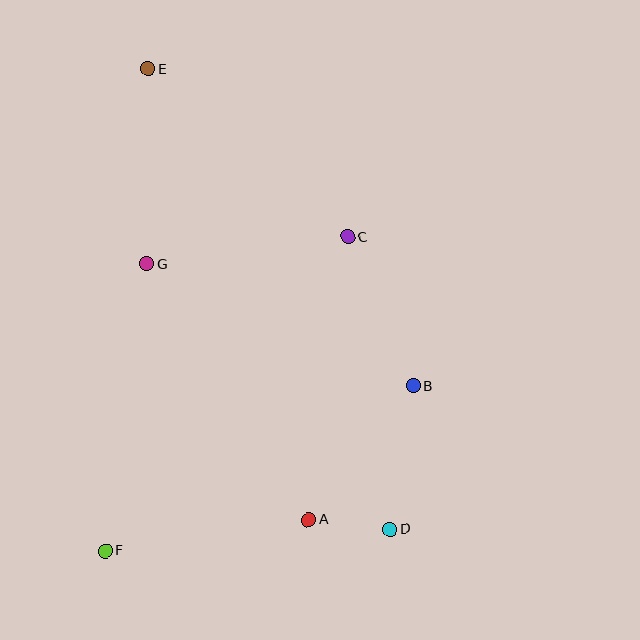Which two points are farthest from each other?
Points D and E are farthest from each other.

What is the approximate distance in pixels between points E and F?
The distance between E and F is approximately 484 pixels.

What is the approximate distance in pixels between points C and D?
The distance between C and D is approximately 296 pixels.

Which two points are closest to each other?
Points A and D are closest to each other.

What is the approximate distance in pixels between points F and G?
The distance between F and G is approximately 290 pixels.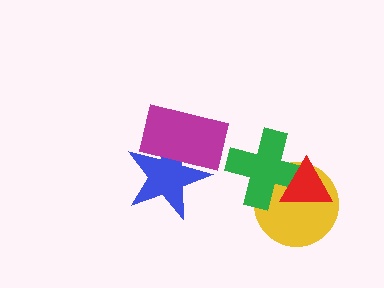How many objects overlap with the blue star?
1 object overlaps with the blue star.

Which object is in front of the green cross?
The red triangle is in front of the green cross.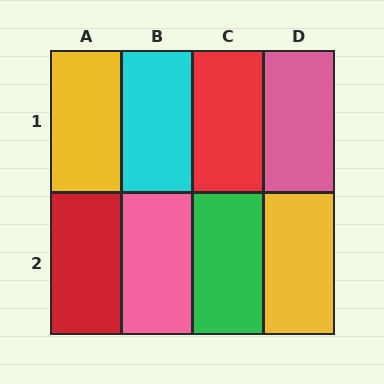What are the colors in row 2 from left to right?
Red, pink, green, yellow.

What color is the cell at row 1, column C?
Red.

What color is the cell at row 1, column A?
Yellow.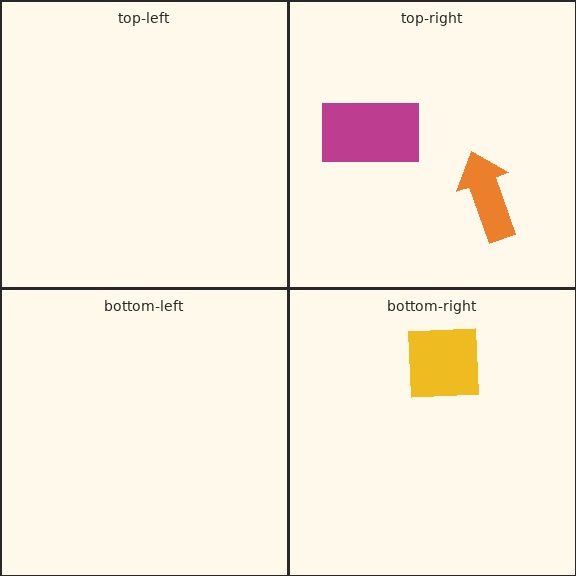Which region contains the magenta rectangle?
The top-right region.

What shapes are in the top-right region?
The magenta rectangle, the orange arrow.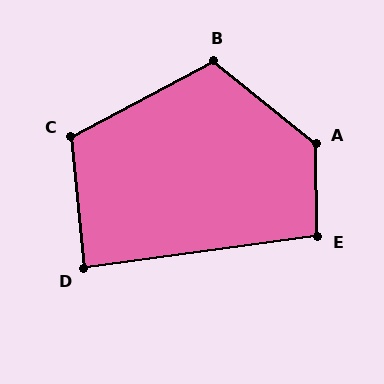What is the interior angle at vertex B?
Approximately 113 degrees (obtuse).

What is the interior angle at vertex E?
Approximately 97 degrees (obtuse).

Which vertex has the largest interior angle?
A, at approximately 130 degrees.